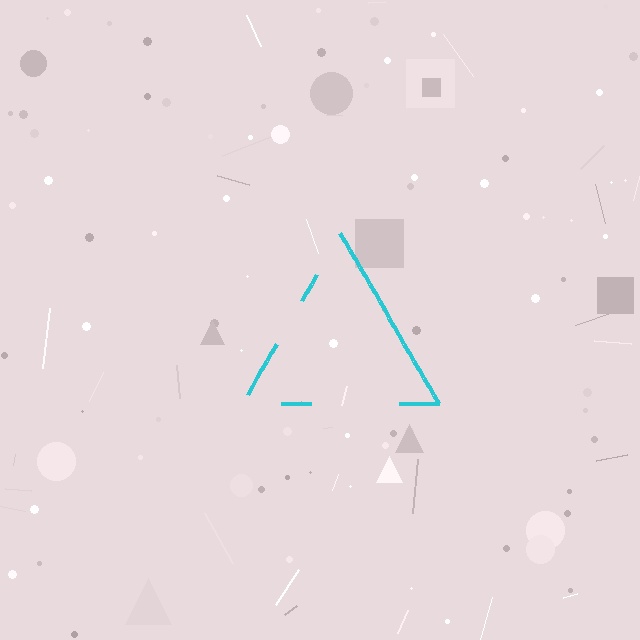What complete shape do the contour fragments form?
The contour fragments form a triangle.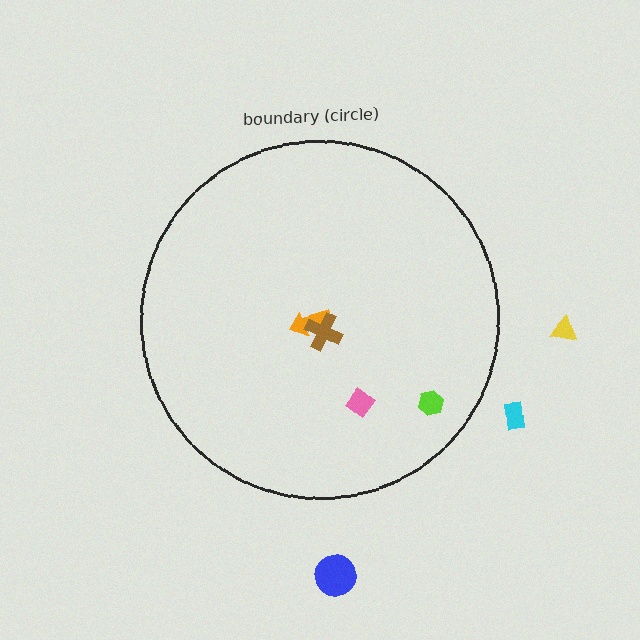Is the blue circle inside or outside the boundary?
Outside.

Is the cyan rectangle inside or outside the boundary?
Outside.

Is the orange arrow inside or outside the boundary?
Inside.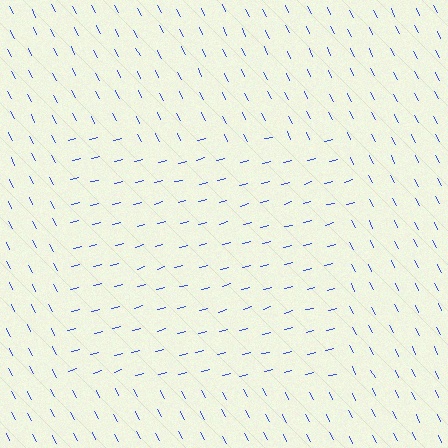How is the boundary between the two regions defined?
The boundary is defined purely by a change in line orientation (approximately 77 degrees difference). All lines are the same color and thickness.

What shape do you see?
I see a rectangle.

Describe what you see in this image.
The image is filled with small blue line segments. A rectangle region in the image has lines oriented differently from the surrounding lines, creating a visible texture boundary.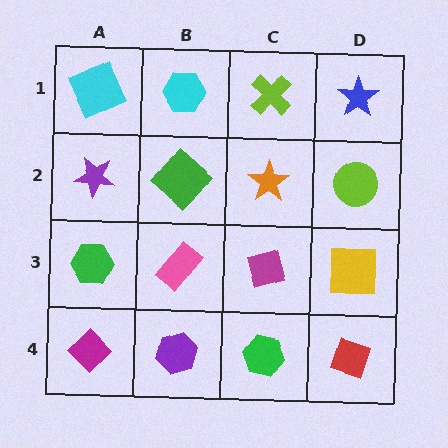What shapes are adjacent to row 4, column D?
A yellow square (row 3, column D), a green hexagon (row 4, column C).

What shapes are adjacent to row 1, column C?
An orange star (row 2, column C), a cyan hexagon (row 1, column B), a blue star (row 1, column D).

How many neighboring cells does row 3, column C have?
4.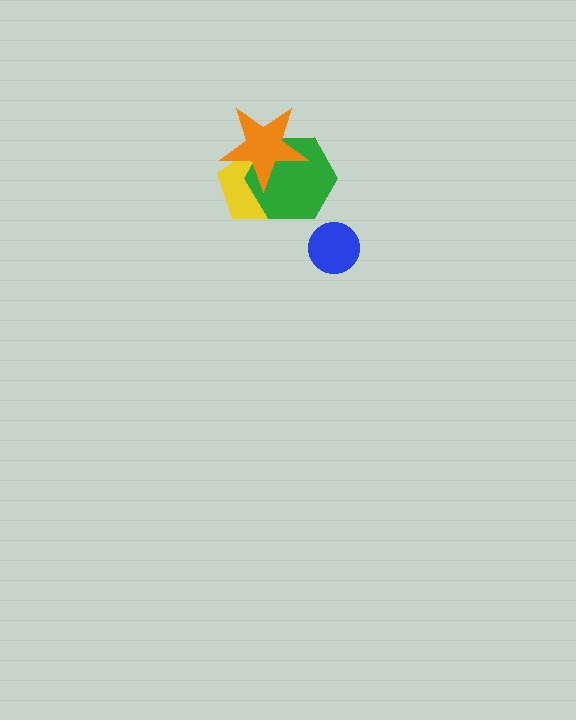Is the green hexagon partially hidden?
Yes, it is partially covered by another shape.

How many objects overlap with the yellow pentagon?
2 objects overlap with the yellow pentagon.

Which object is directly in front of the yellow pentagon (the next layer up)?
The green hexagon is directly in front of the yellow pentagon.